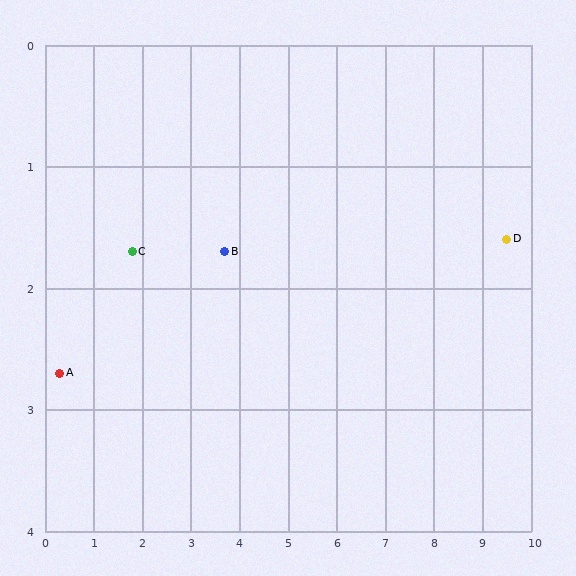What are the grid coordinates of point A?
Point A is at approximately (0.3, 2.7).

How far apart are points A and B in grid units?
Points A and B are about 3.5 grid units apart.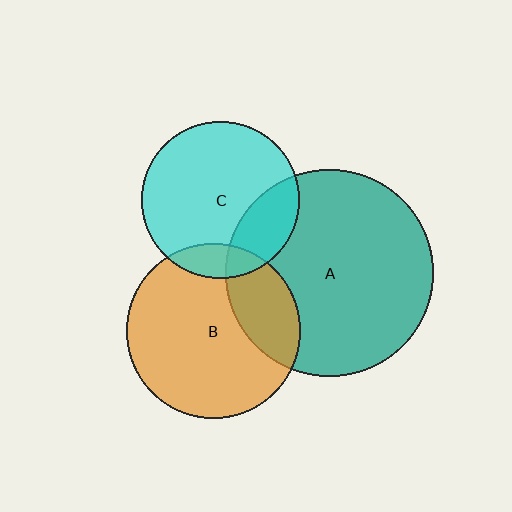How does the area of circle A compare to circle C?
Approximately 1.7 times.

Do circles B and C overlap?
Yes.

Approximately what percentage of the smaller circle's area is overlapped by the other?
Approximately 10%.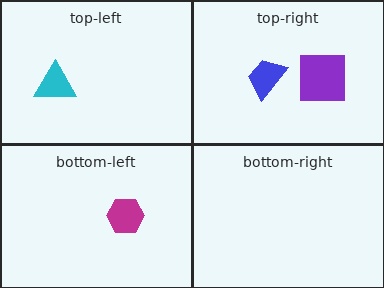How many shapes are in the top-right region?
2.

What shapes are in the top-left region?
The cyan triangle.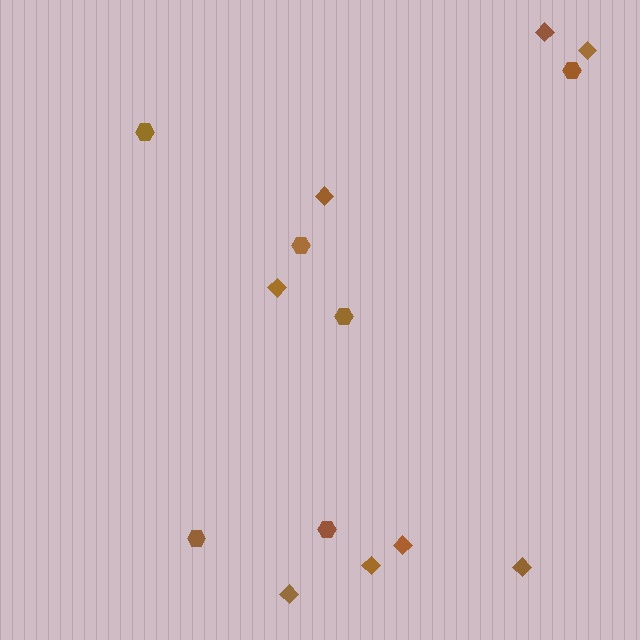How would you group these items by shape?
There are 2 groups: one group of hexagons (6) and one group of diamonds (8).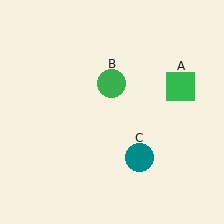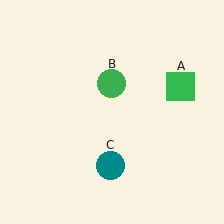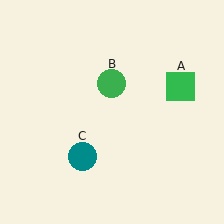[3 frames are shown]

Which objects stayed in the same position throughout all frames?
Green square (object A) and green circle (object B) remained stationary.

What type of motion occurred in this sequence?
The teal circle (object C) rotated clockwise around the center of the scene.